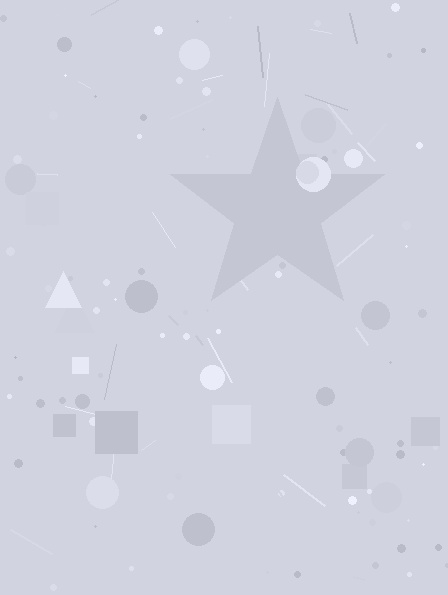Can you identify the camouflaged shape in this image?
The camouflaged shape is a star.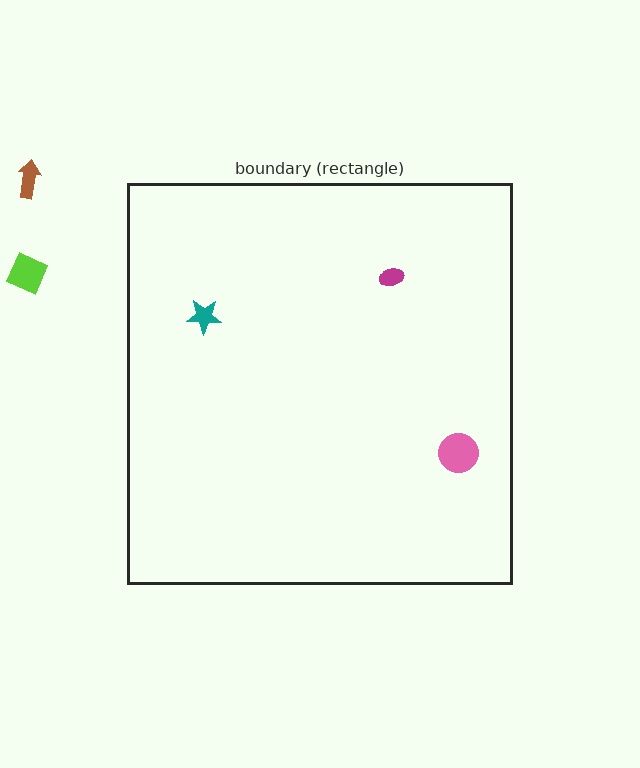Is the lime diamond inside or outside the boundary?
Outside.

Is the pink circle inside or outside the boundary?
Inside.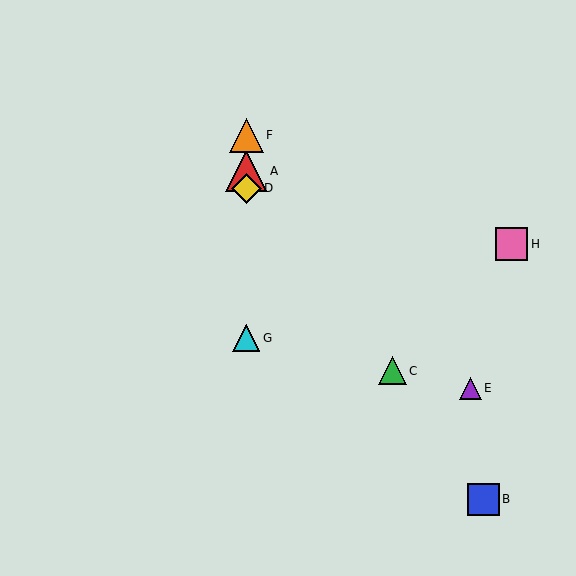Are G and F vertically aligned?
Yes, both are at x≈246.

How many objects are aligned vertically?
4 objects (A, D, F, G) are aligned vertically.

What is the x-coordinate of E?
Object E is at x≈470.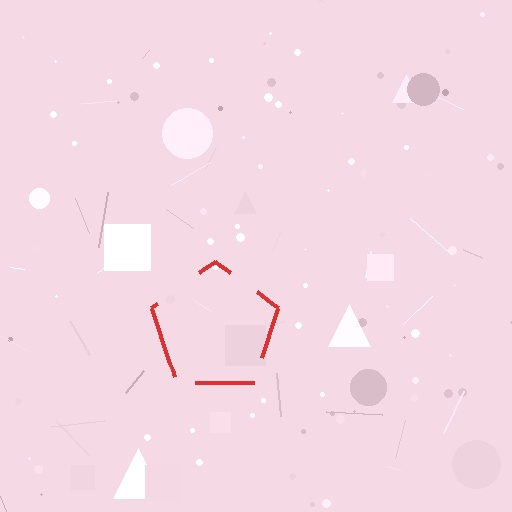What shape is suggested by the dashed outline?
The dashed outline suggests a pentagon.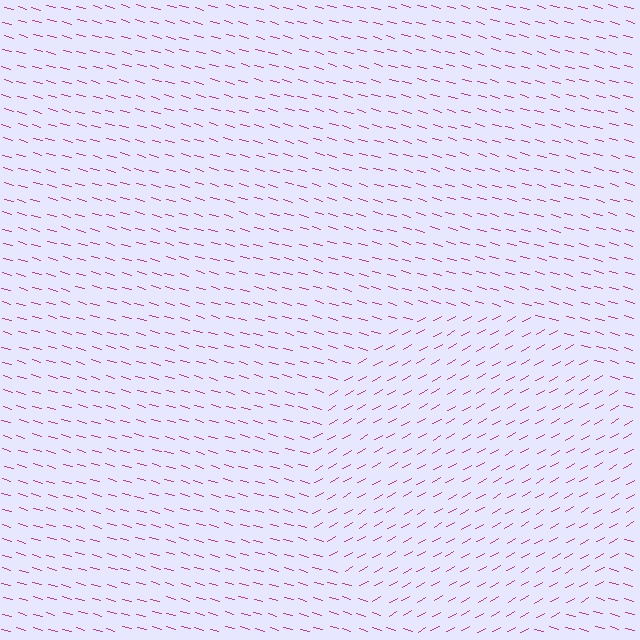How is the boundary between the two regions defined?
The boundary is defined purely by a change in line orientation (approximately 45 degrees difference). All lines are the same color and thickness.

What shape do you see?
I see a circle.